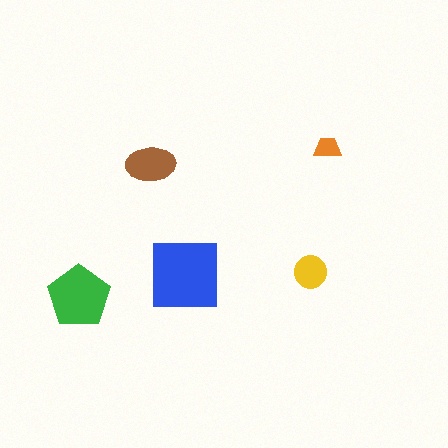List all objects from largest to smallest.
The blue square, the green pentagon, the brown ellipse, the yellow circle, the orange trapezoid.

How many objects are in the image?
There are 5 objects in the image.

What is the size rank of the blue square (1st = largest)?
1st.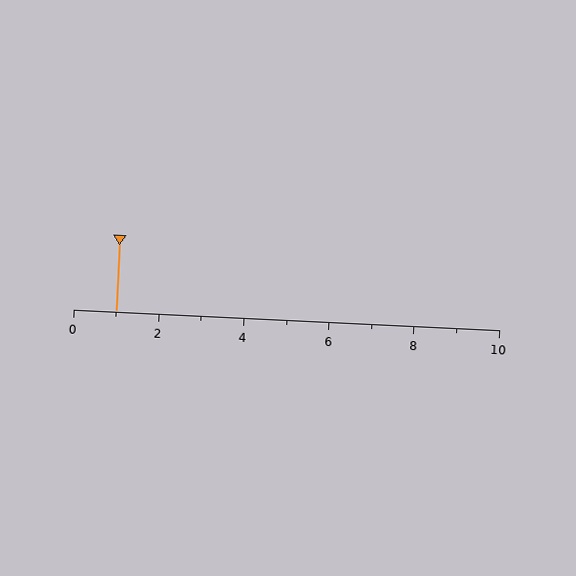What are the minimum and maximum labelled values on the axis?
The axis runs from 0 to 10.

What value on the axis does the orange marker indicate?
The marker indicates approximately 1.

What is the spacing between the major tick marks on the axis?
The major ticks are spaced 2 apart.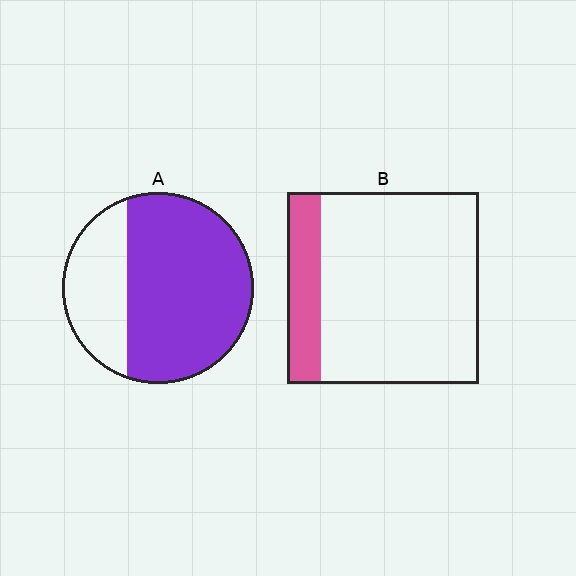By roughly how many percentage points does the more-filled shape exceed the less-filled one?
By roughly 55 percentage points (A over B).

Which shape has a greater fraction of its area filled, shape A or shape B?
Shape A.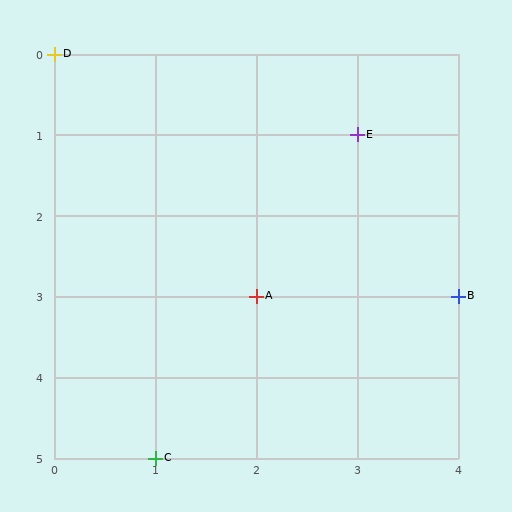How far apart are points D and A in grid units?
Points D and A are 2 columns and 3 rows apart (about 3.6 grid units diagonally).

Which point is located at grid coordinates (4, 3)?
Point B is at (4, 3).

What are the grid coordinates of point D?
Point D is at grid coordinates (0, 0).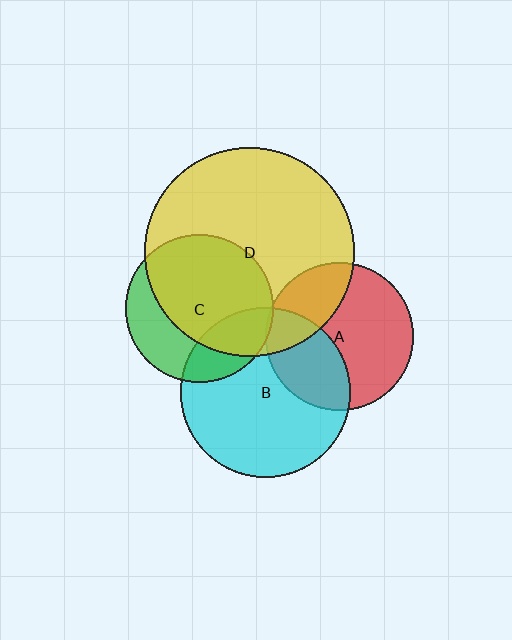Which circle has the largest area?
Circle D (yellow).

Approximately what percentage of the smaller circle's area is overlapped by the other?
Approximately 20%.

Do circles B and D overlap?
Yes.